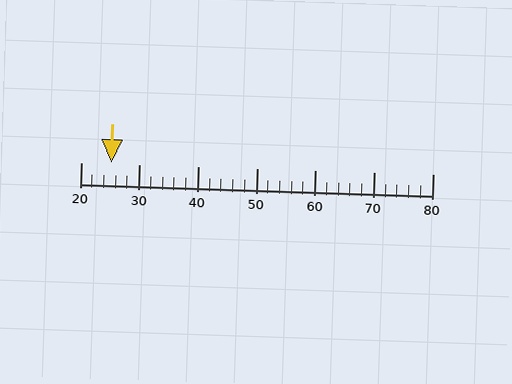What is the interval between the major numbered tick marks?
The major tick marks are spaced 10 units apart.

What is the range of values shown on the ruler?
The ruler shows values from 20 to 80.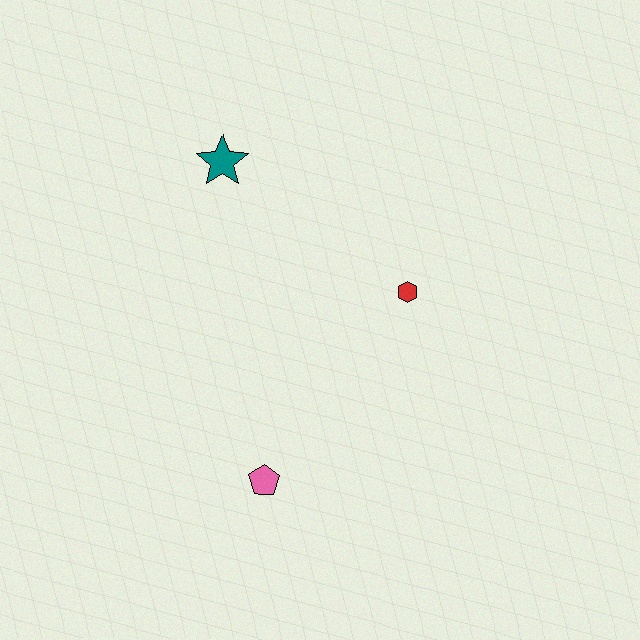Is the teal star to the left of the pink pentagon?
Yes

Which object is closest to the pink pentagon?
The red hexagon is closest to the pink pentagon.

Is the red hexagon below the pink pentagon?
No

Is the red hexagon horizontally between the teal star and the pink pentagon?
No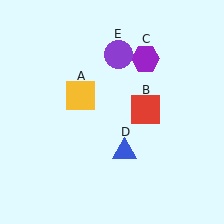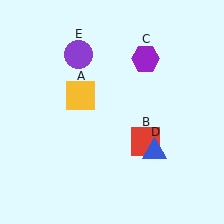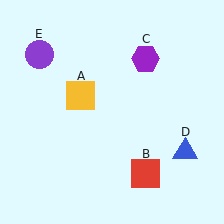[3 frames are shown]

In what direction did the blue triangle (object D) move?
The blue triangle (object D) moved right.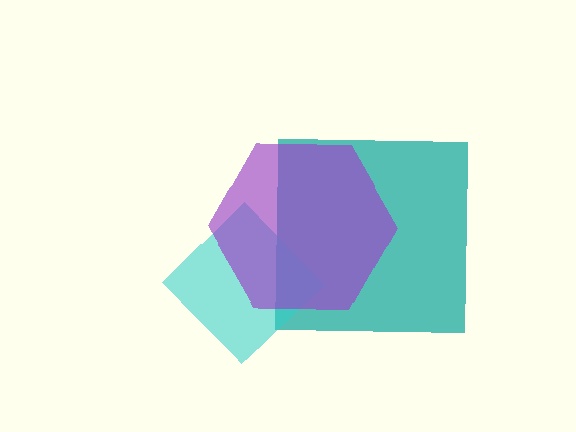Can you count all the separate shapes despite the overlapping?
Yes, there are 3 separate shapes.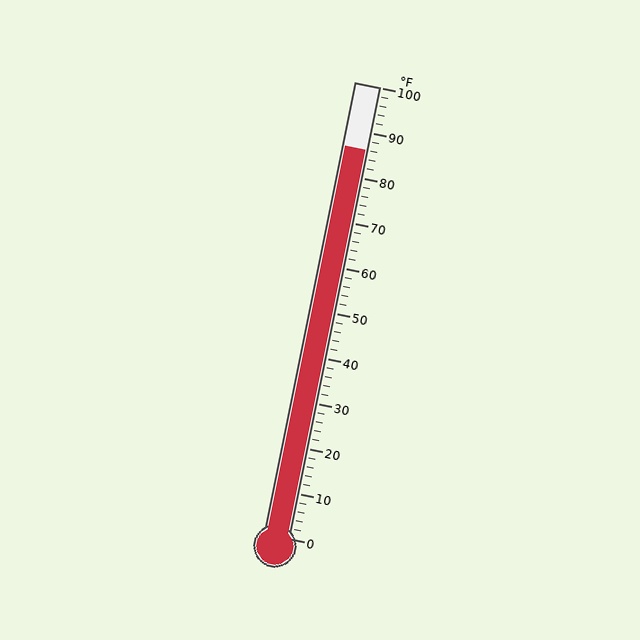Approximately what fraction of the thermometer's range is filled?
The thermometer is filled to approximately 85% of its range.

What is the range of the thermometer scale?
The thermometer scale ranges from 0°F to 100°F.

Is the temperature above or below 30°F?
The temperature is above 30°F.